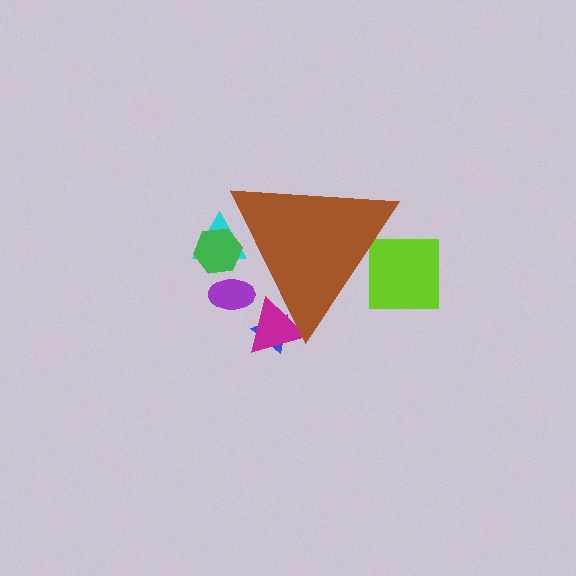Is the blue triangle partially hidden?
Yes, the blue triangle is partially hidden behind the brown triangle.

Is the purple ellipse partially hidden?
Yes, the purple ellipse is partially hidden behind the brown triangle.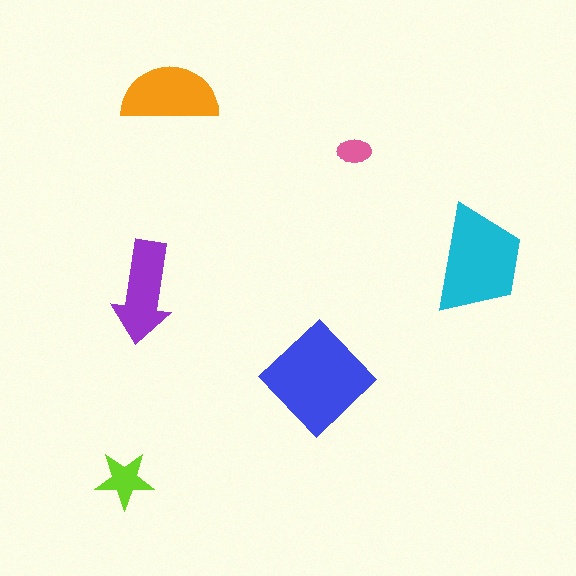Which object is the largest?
The blue diamond.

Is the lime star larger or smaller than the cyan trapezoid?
Smaller.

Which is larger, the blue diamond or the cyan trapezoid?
The blue diamond.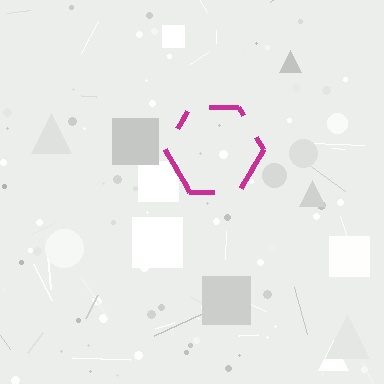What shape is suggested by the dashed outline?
The dashed outline suggests a hexagon.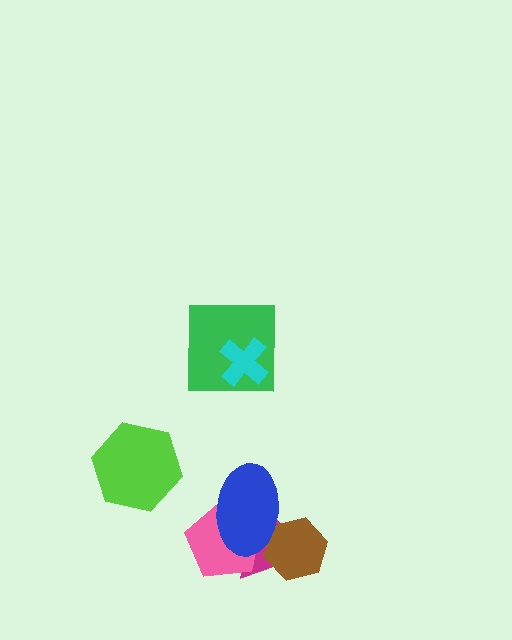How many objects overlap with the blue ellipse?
3 objects overlap with the blue ellipse.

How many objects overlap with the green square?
1 object overlaps with the green square.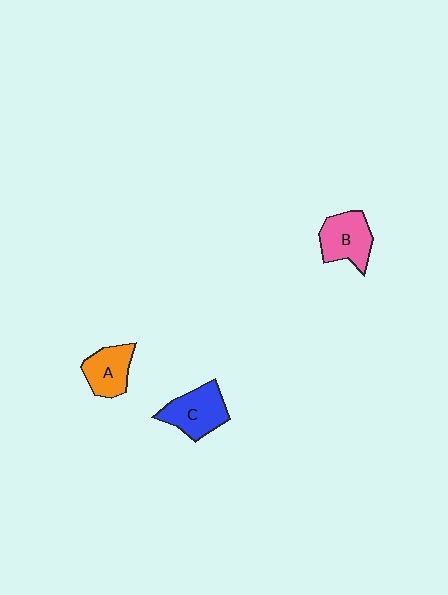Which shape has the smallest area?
Shape A (orange).